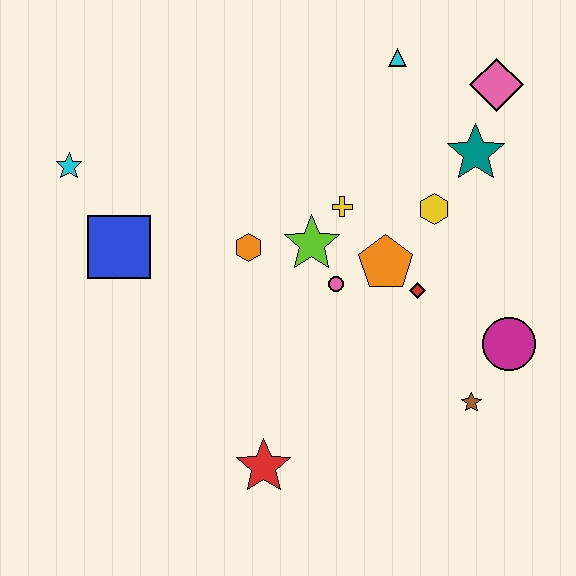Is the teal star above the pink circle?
Yes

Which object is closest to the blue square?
The cyan star is closest to the blue square.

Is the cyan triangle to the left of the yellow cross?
No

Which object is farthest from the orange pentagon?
The cyan star is farthest from the orange pentagon.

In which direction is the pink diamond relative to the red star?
The pink diamond is above the red star.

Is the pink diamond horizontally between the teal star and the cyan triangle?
No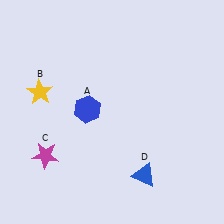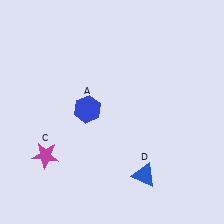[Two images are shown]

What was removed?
The yellow star (B) was removed in Image 2.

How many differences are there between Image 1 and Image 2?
There is 1 difference between the two images.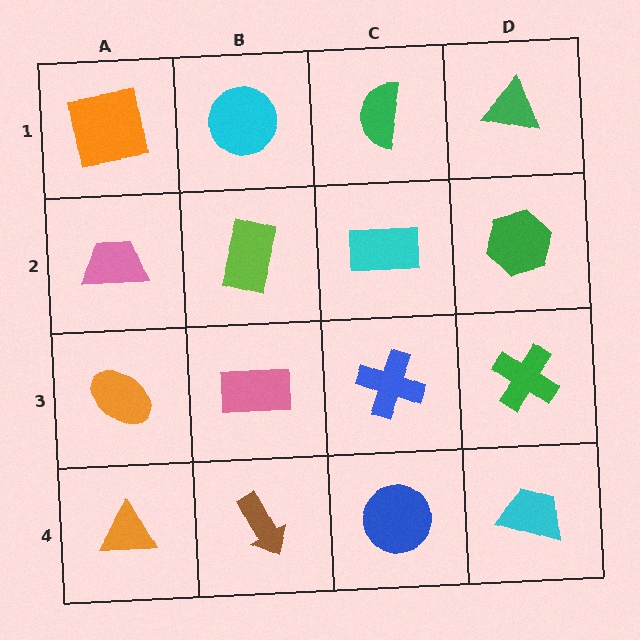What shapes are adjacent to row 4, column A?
An orange ellipse (row 3, column A), a brown arrow (row 4, column B).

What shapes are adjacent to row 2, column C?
A green semicircle (row 1, column C), a blue cross (row 3, column C), a lime rectangle (row 2, column B), a green hexagon (row 2, column D).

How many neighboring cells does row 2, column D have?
3.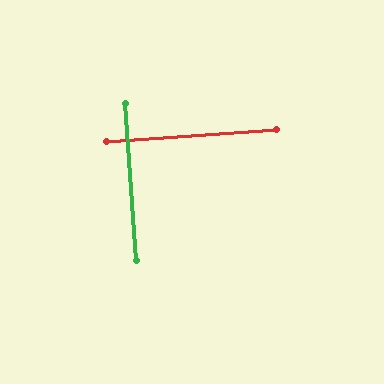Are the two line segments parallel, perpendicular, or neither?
Perpendicular — they meet at approximately 90°.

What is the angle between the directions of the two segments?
Approximately 90 degrees.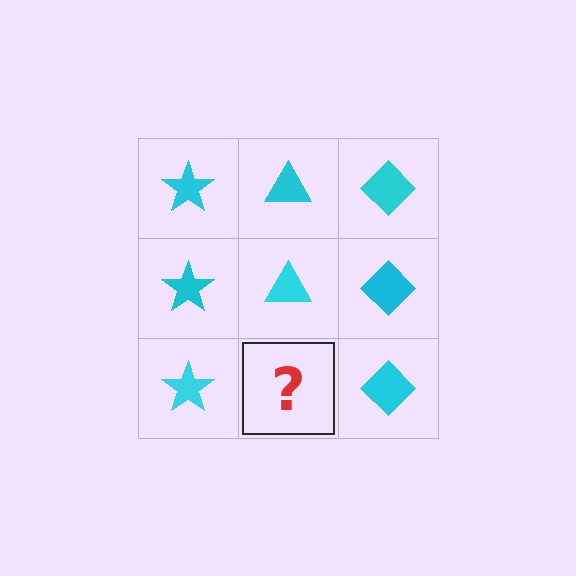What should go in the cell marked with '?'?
The missing cell should contain a cyan triangle.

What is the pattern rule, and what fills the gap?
The rule is that each column has a consistent shape. The gap should be filled with a cyan triangle.